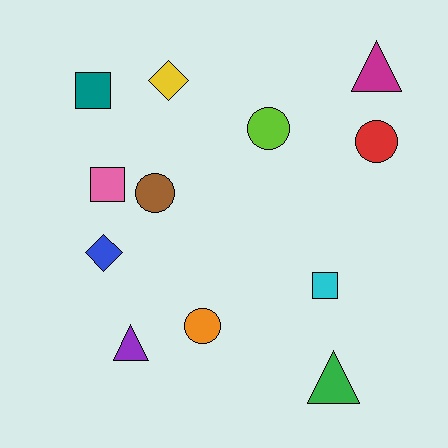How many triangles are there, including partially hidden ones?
There are 3 triangles.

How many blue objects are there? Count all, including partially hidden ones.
There is 1 blue object.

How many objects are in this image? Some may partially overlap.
There are 12 objects.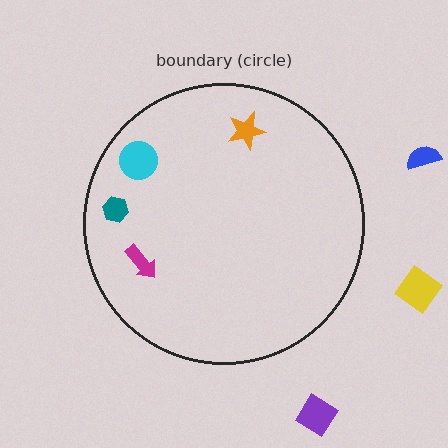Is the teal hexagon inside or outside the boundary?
Inside.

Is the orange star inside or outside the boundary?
Inside.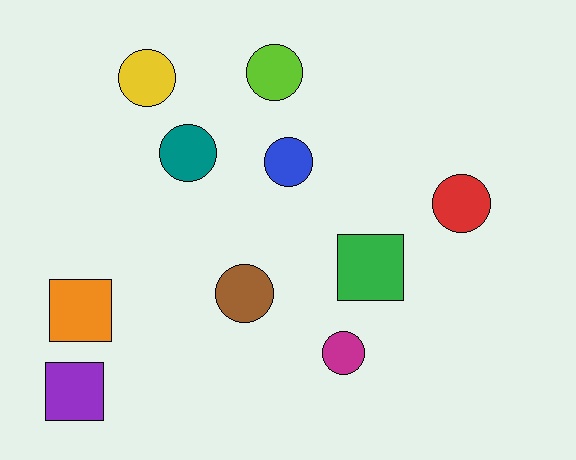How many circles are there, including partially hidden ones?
There are 7 circles.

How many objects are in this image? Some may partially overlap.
There are 10 objects.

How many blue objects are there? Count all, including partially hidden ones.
There is 1 blue object.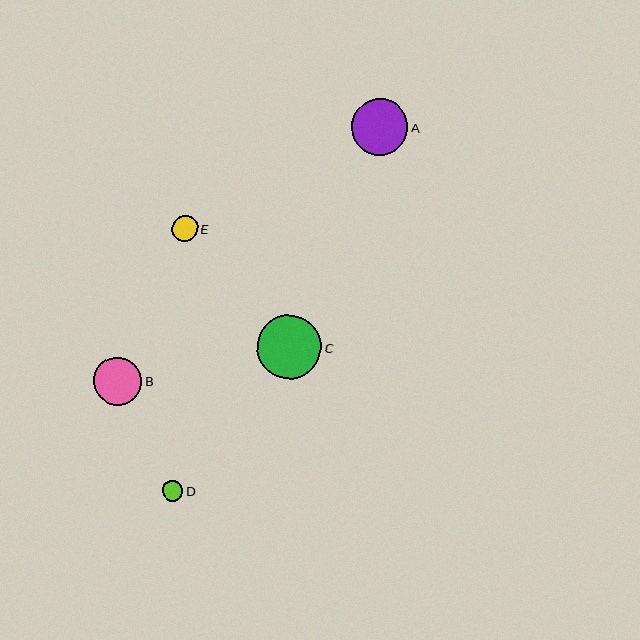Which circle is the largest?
Circle C is the largest with a size of approximately 64 pixels.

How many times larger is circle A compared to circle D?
Circle A is approximately 2.7 times the size of circle D.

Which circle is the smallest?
Circle D is the smallest with a size of approximately 21 pixels.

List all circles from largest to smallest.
From largest to smallest: C, A, B, E, D.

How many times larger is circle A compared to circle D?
Circle A is approximately 2.7 times the size of circle D.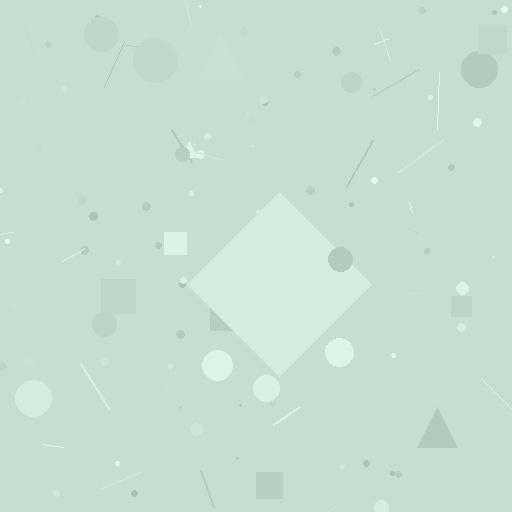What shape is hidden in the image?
A diamond is hidden in the image.